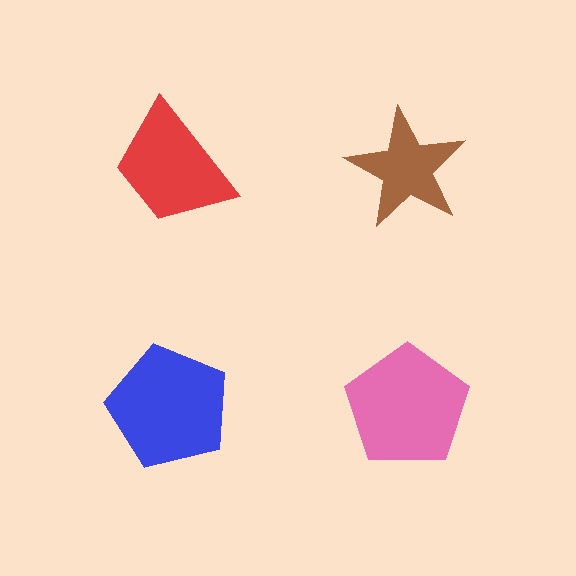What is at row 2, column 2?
A pink pentagon.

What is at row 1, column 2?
A brown star.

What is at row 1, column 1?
A red trapezoid.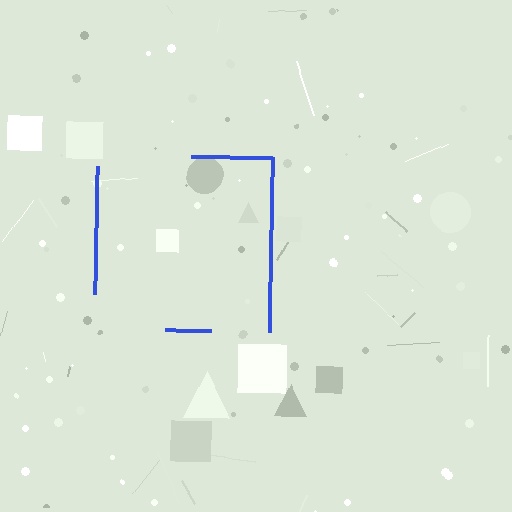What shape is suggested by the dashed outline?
The dashed outline suggests a square.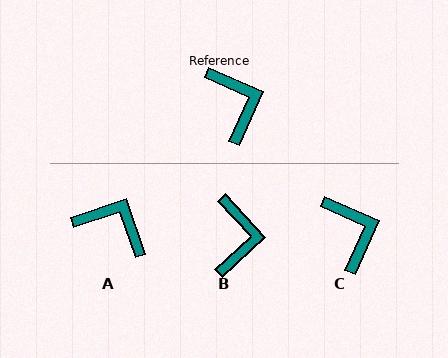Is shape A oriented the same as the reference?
No, it is off by about 43 degrees.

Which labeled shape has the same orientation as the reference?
C.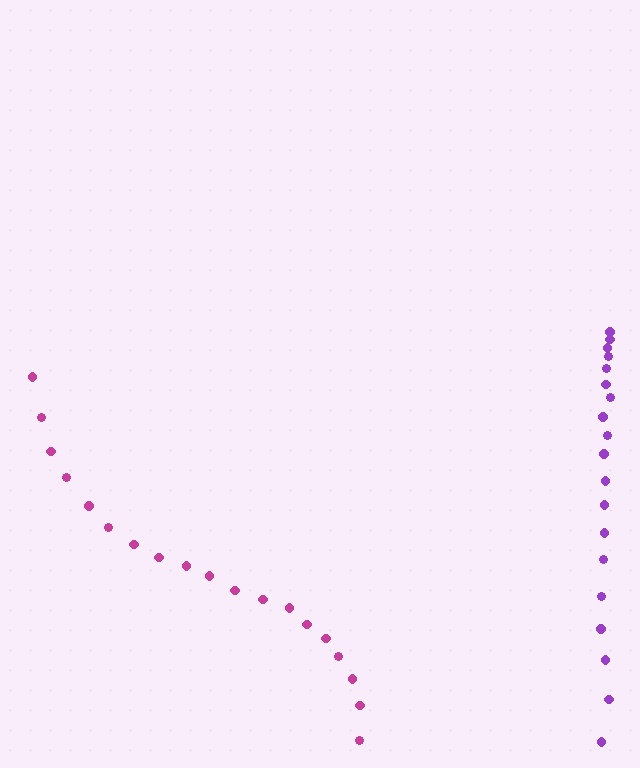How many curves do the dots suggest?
There are 2 distinct paths.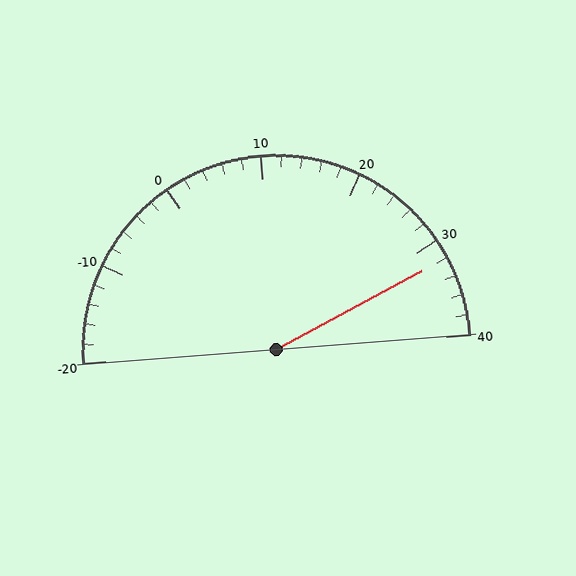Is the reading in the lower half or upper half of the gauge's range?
The reading is in the upper half of the range (-20 to 40).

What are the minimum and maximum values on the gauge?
The gauge ranges from -20 to 40.